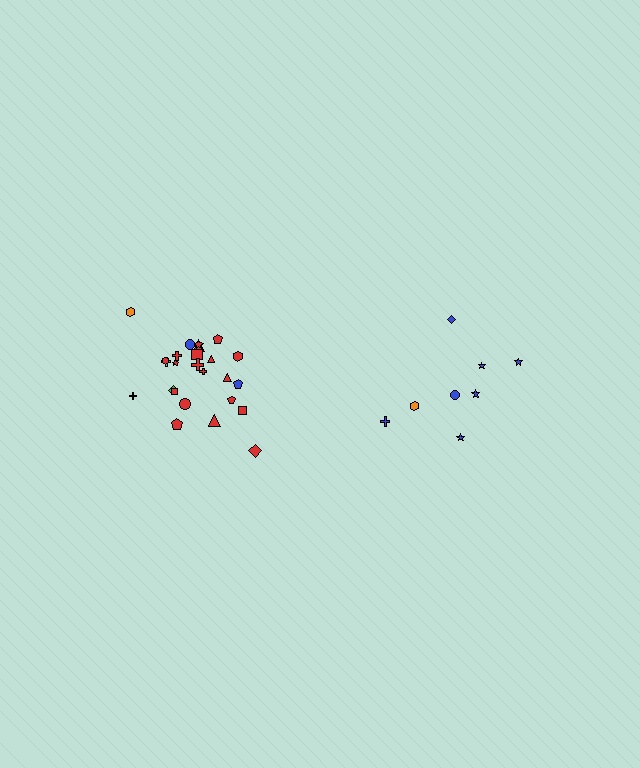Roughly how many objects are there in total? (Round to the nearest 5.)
Roughly 35 objects in total.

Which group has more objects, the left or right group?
The left group.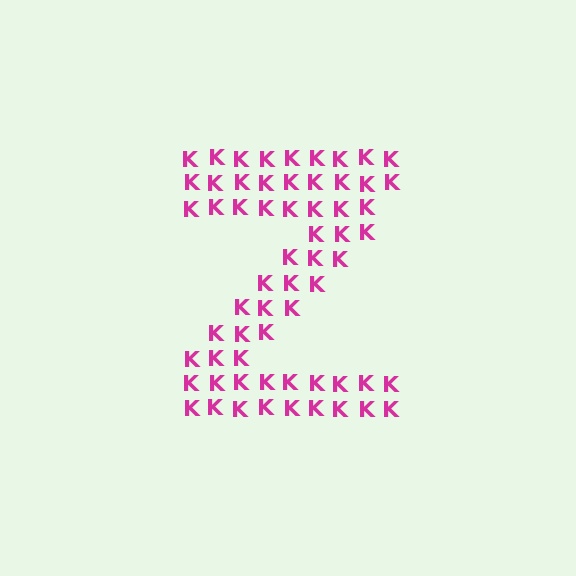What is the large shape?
The large shape is the letter Z.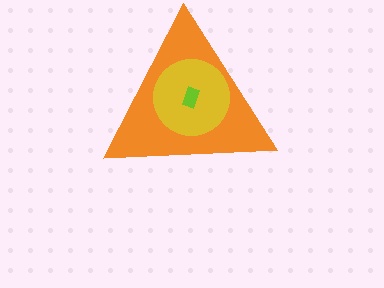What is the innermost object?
The lime rectangle.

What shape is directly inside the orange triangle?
The yellow circle.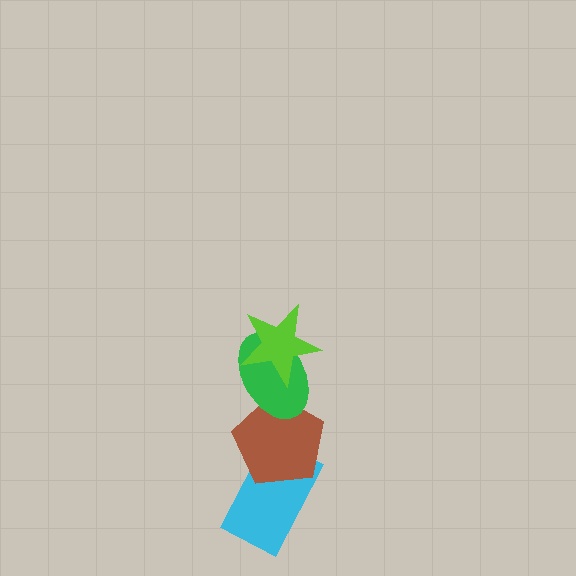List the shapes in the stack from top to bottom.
From top to bottom: the lime star, the green ellipse, the brown pentagon, the cyan rectangle.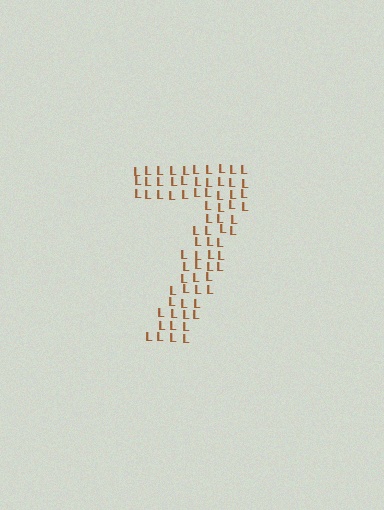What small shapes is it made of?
It is made of small letter L's.